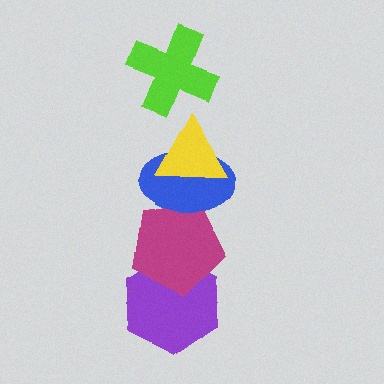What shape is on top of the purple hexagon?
The magenta pentagon is on top of the purple hexagon.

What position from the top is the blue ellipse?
The blue ellipse is 3rd from the top.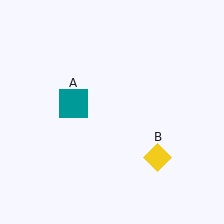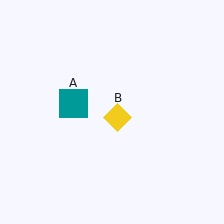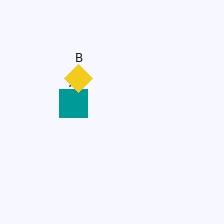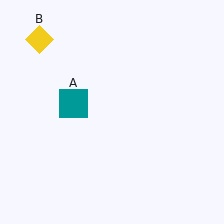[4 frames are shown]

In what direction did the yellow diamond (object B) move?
The yellow diamond (object B) moved up and to the left.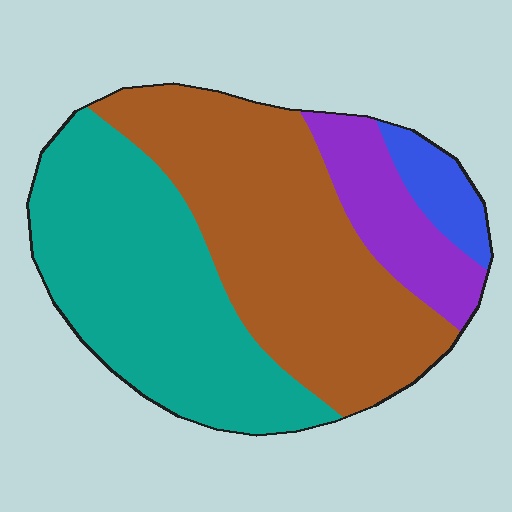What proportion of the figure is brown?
Brown takes up between a quarter and a half of the figure.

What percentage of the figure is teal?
Teal covers roughly 40% of the figure.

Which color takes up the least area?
Blue, at roughly 5%.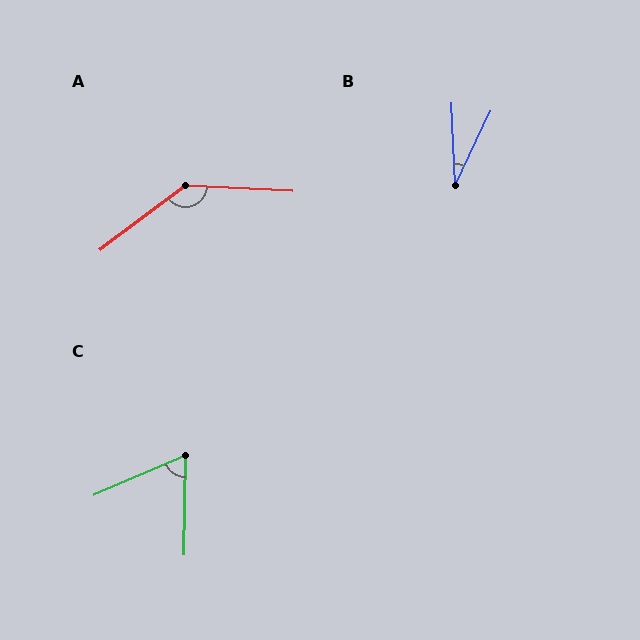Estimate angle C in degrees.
Approximately 66 degrees.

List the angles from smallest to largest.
B (28°), C (66°), A (140°).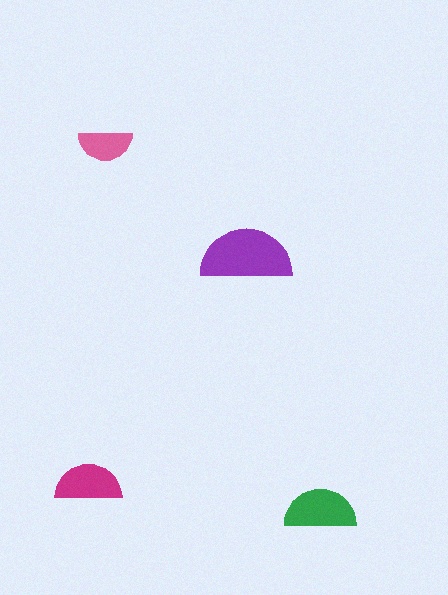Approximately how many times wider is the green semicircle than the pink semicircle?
About 1.5 times wider.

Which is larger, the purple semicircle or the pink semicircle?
The purple one.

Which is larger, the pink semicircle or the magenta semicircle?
The magenta one.